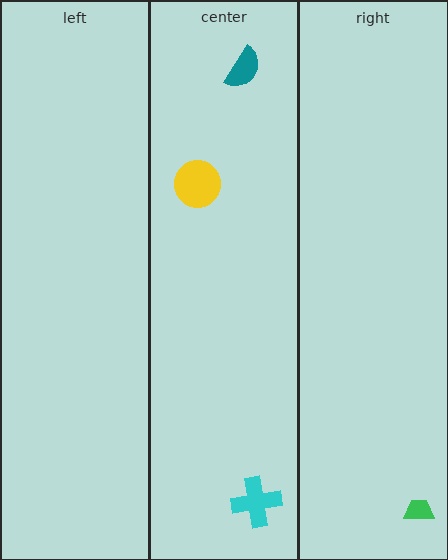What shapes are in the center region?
The cyan cross, the teal semicircle, the yellow circle.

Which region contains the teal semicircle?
The center region.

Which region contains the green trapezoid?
The right region.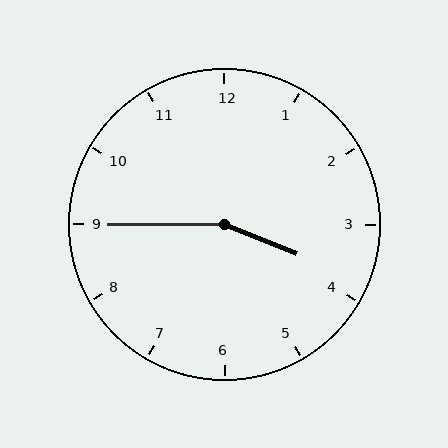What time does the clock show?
3:45.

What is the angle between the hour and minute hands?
Approximately 158 degrees.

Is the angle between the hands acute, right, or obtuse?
It is obtuse.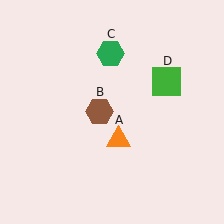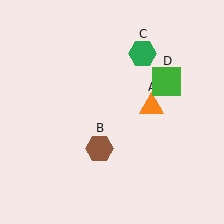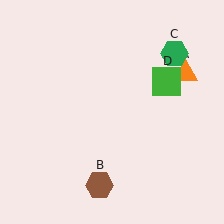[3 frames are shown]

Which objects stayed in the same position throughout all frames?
Green square (object D) remained stationary.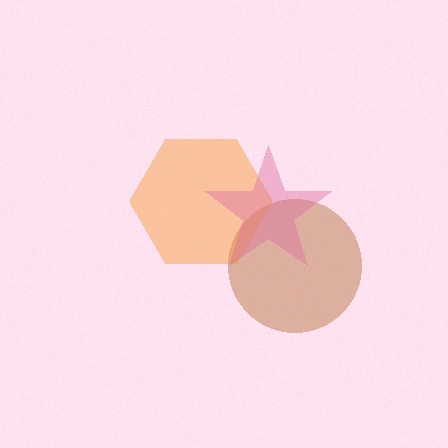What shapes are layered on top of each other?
The layered shapes are: a brown circle, an orange hexagon, a pink star.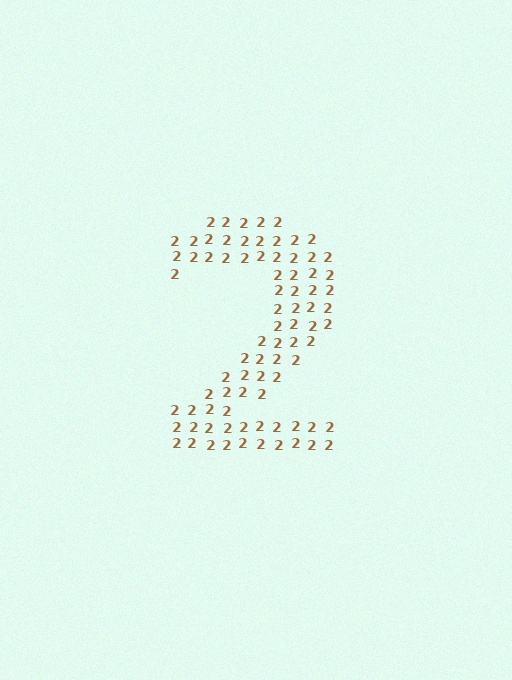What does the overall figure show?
The overall figure shows the digit 2.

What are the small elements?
The small elements are digit 2's.